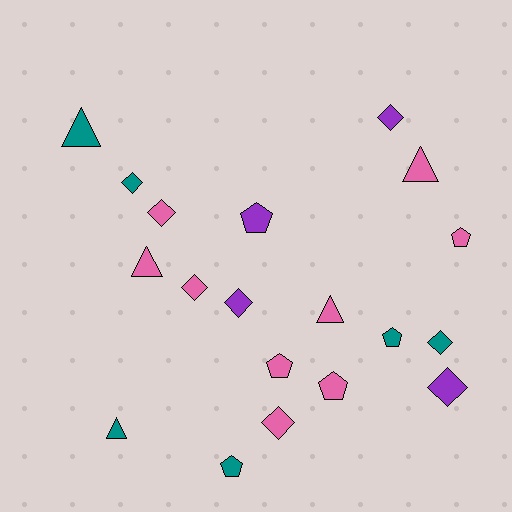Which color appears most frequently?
Pink, with 9 objects.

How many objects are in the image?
There are 19 objects.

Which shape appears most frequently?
Diamond, with 8 objects.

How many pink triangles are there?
There are 3 pink triangles.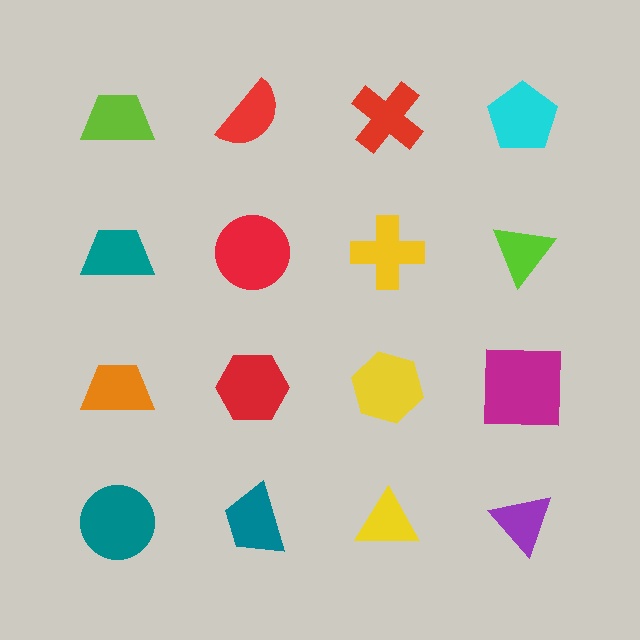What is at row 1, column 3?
A red cross.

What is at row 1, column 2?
A red semicircle.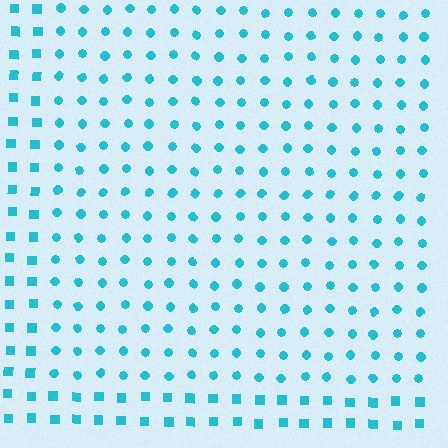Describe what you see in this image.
The image is filled with small cyan elements arranged in a uniform grid. A rectangle-shaped region contains circles, while the surrounding area contains squares. The boundary is defined purely by the change in element shape.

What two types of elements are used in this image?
The image uses circles inside the rectangle region and squares outside it.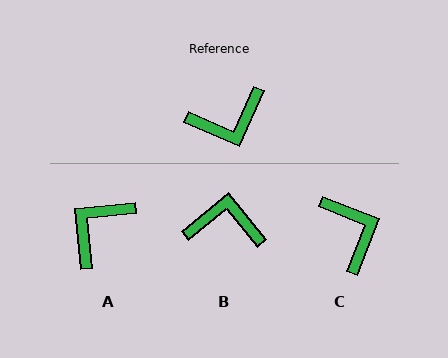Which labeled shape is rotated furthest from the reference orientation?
B, about 153 degrees away.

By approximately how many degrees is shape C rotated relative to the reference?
Approximately 92 degrees counter-clockwise.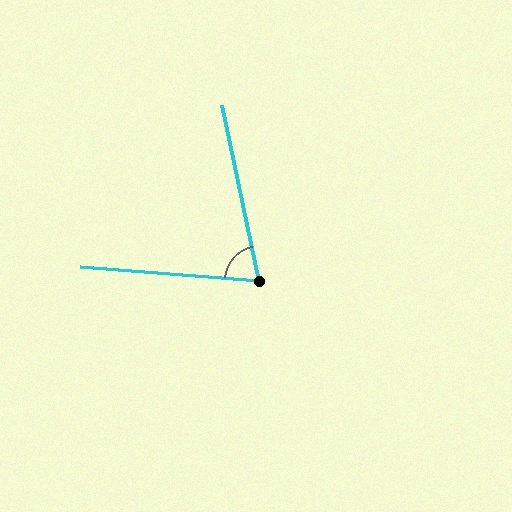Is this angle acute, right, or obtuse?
It is acute.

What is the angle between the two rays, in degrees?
Approximately 74 degrees.